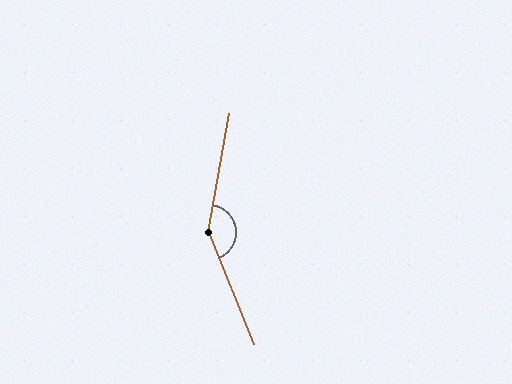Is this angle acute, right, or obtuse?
It is obtuse.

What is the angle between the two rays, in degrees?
Approximately 148 degrees.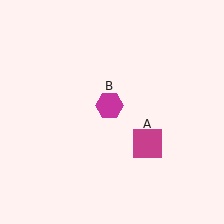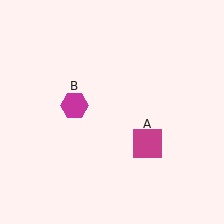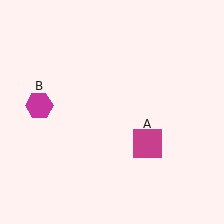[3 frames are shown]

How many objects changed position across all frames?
1 object changed position: magenta hexagon (object B).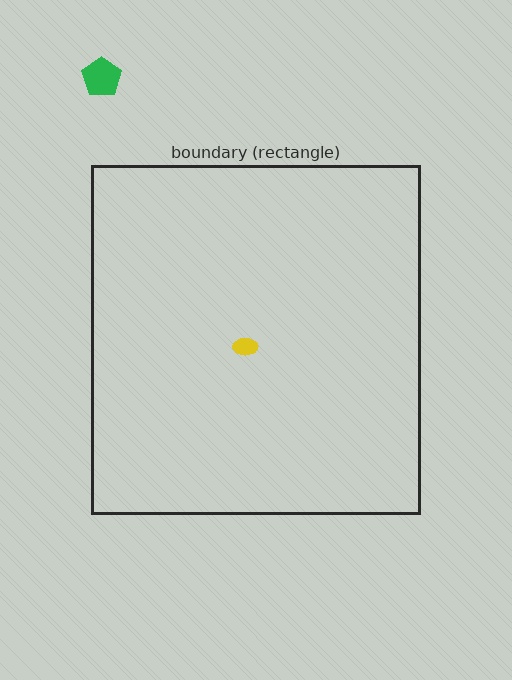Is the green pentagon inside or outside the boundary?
Outside.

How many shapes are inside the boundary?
1 inside, 1 outside.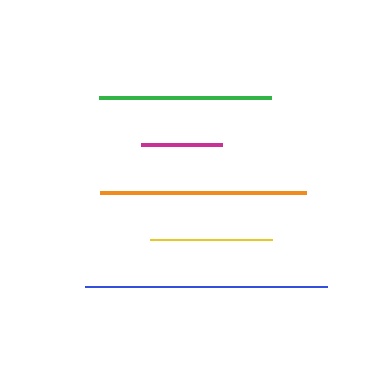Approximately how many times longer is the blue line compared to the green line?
The blue line is approximately 1.4 times the length of the green line.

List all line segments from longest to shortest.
From longest to shortest: blue, orange, green, yellow, magenta.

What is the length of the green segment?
The green segment is approximately 172 pixels long.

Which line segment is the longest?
The blue line is the longest at approximately 243 pixels.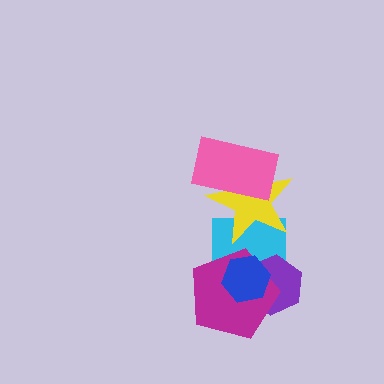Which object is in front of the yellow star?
The pink rectangle is in front of the yellow star.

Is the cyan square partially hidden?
Yes, it is partially covered by another shape.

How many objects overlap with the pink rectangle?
1 object overlaps with the pink rectangle.